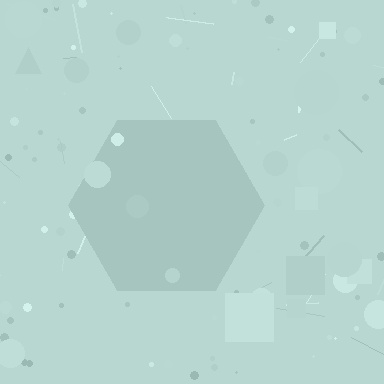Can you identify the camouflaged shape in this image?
The camouflaged shape is a hexagon.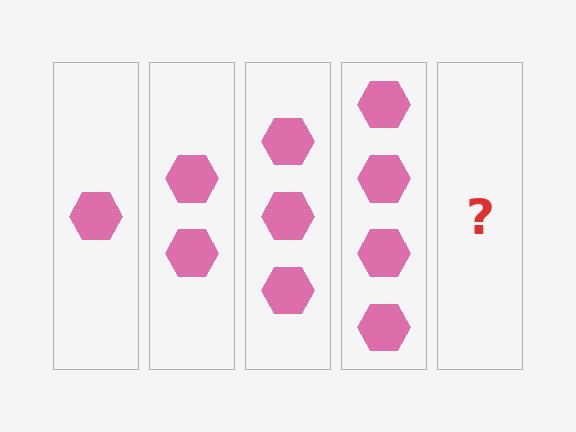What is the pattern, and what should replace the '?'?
The pattern is that each step adds one more hexagon. The '?' should be 5 hexagons.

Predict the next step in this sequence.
The next step is 5 hexagons.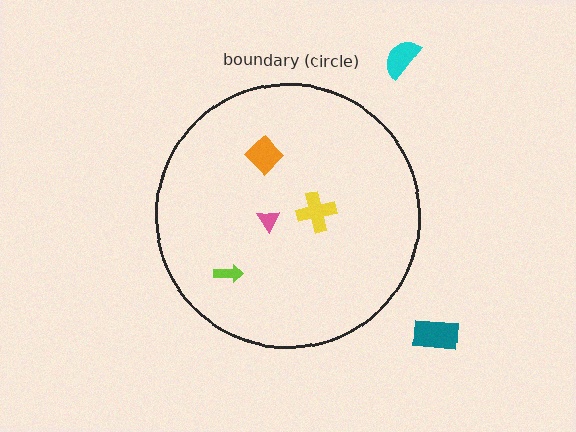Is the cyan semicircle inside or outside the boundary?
Outside.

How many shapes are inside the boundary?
4 inside, 2 outside.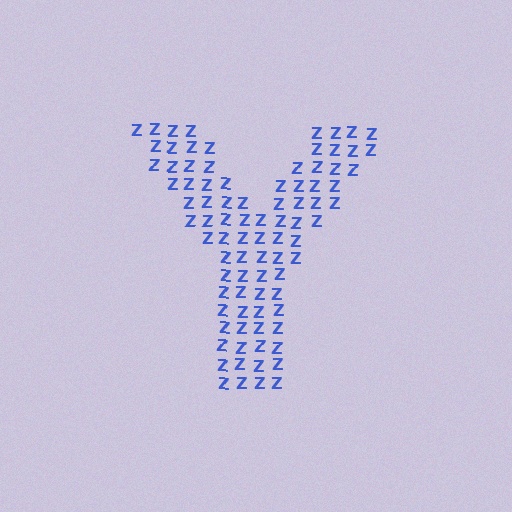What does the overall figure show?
The overall figure shows the letter Y.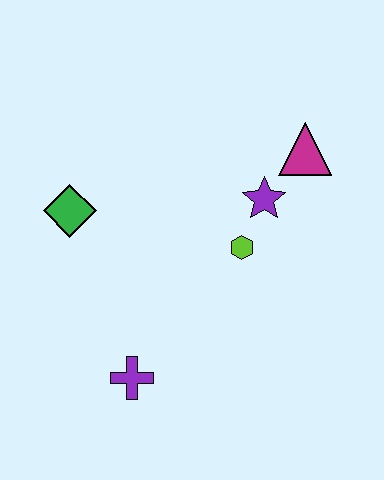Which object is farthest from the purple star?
The purple cross is farthest from the purple star.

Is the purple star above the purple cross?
Yes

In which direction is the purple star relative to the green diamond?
The purple star is to the right of the green diamond.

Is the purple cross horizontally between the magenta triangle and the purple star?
No